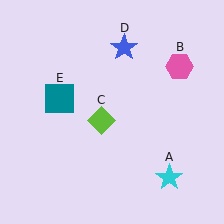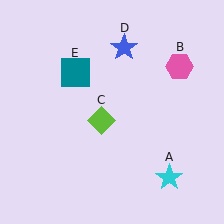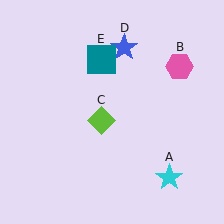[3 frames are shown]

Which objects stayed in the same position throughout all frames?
Cyan star (object A) and pink hexagon (object B) and lime diamond (object C) and blue star (object D) remained stationary.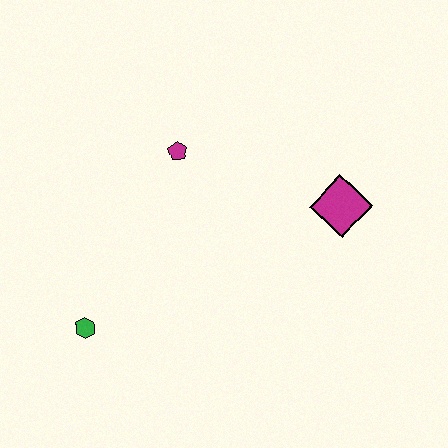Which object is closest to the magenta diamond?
The magenta pentagon is closest to the magenta diamond.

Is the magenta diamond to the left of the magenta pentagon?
No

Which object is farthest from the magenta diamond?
The green hexagon is farthest from the magenta diamond.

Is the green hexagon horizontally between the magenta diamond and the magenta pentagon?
No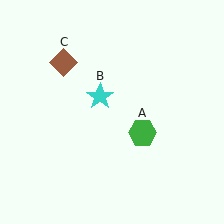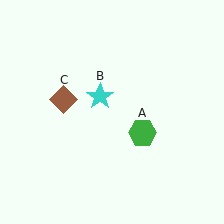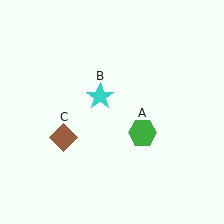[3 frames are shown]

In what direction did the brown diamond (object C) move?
The brown diamond (object C) moved down.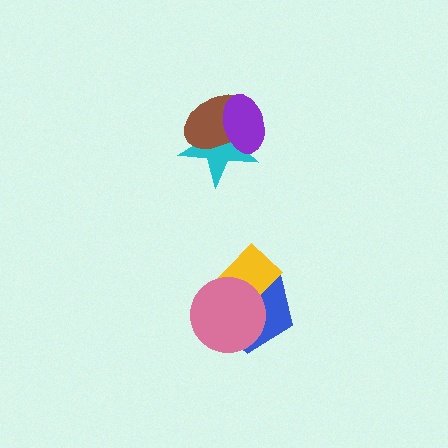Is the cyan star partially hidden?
Yes, it is partially covered by another shape.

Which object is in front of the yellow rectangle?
The pink circle is in front of the yellow rectangle.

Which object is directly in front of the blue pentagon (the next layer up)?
The yellow rectangle is directly in front of the blue pentagon.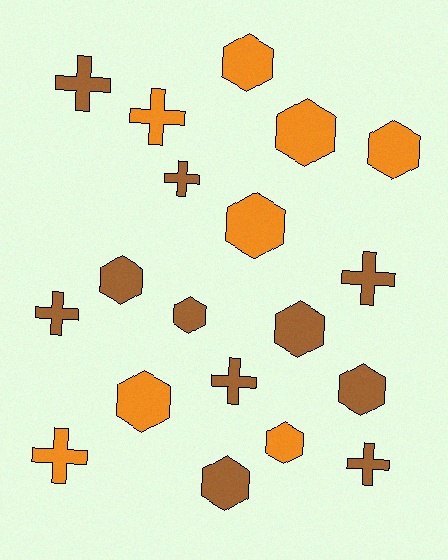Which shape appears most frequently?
Hexagon, with 11 objects.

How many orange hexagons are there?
There are 6 orange hexagons.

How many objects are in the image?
There are 19 objects.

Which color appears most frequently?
Brown, with 11 objects.